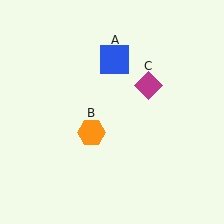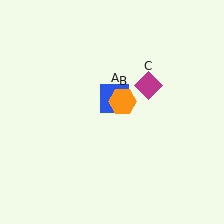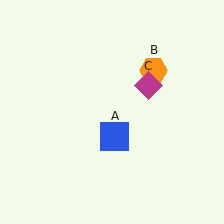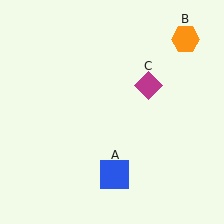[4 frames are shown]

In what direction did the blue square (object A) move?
The blue square (object A) moved down.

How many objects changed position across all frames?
2 objects changed position: blue square (object A), orange hexagon (object B).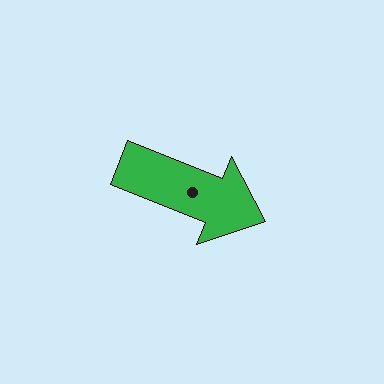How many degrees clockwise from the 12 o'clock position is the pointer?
Approximately 112 degrees.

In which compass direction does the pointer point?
East.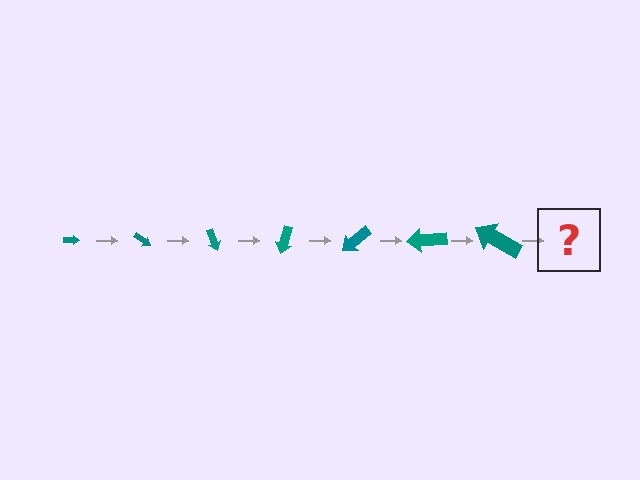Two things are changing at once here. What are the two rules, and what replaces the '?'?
The two rules are that the arrow grows larger each step and it rotates 35 degrees each step. The '?' should be an arrow, larger than the previous one and rotated 245 degrees from the start.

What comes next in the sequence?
The next element should be an arrow, larger than the previous one and rotated 245 degrees from the start.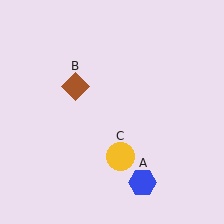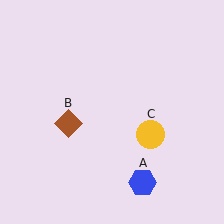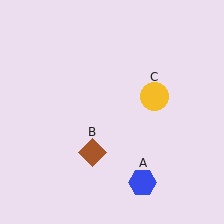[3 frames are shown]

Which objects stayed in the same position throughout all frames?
Blue hexagon (object A) remained stationary.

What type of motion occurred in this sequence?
The brown diamond (object B), yellow circle (object C) rotated counterclockwise around the center of the scene.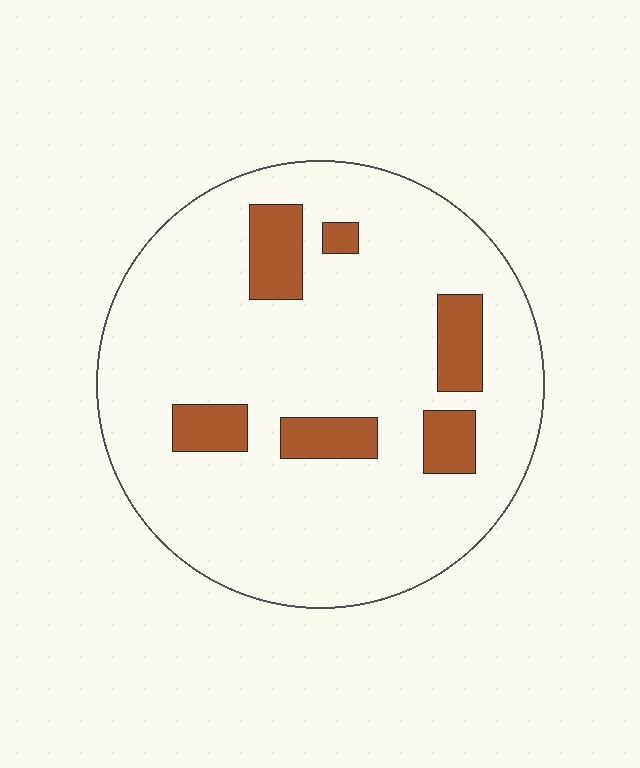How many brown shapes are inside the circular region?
6.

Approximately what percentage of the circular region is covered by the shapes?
Approximately 15%.